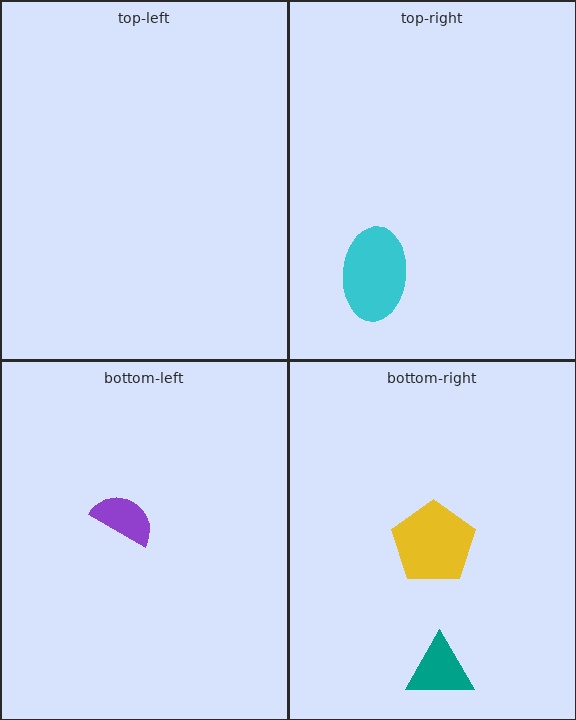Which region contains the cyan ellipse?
The top-right region.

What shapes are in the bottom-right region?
The yellow pentagon, the teal triangle.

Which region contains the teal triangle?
The bottom-right region.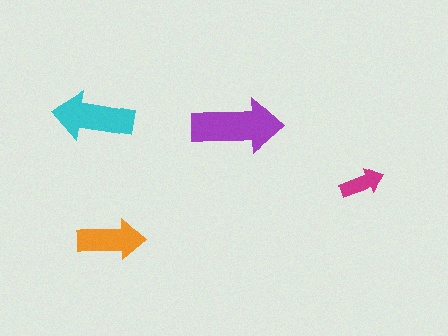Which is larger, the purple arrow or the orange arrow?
The purple one.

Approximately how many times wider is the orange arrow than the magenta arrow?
About 1.5 times wider.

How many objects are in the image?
There are 4 objects in the image.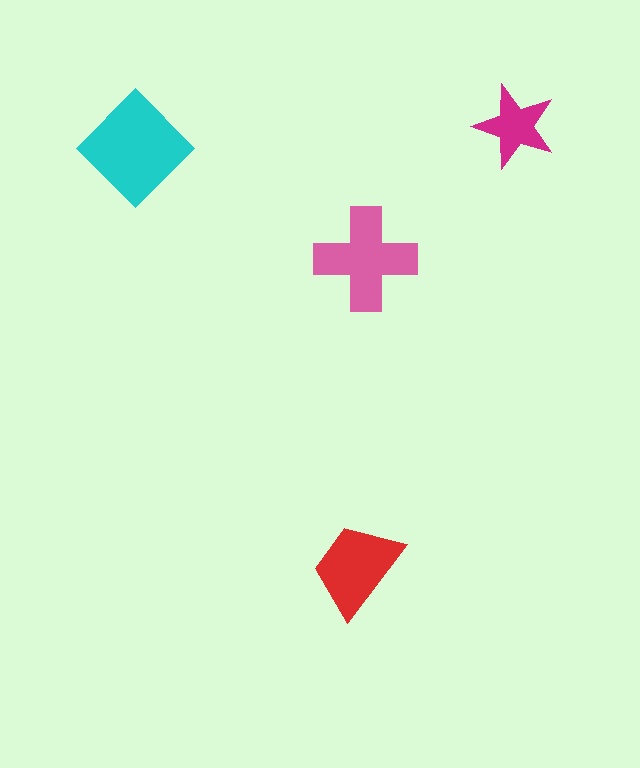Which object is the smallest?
The magenta star.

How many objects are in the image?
There are 4 objects in the image.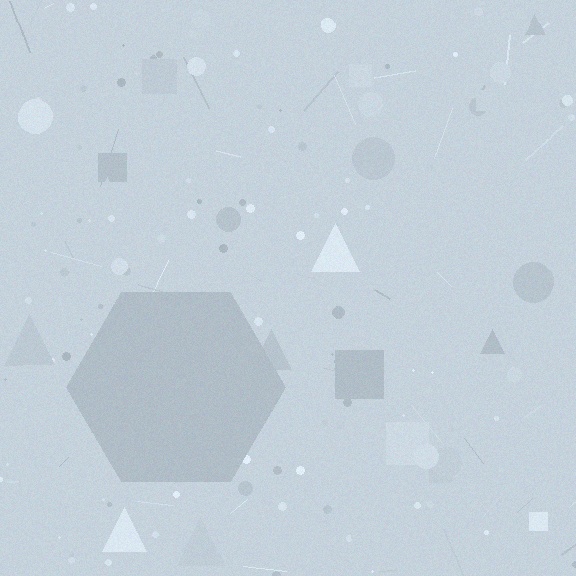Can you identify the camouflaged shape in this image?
The camouflaged shape is a hexagon.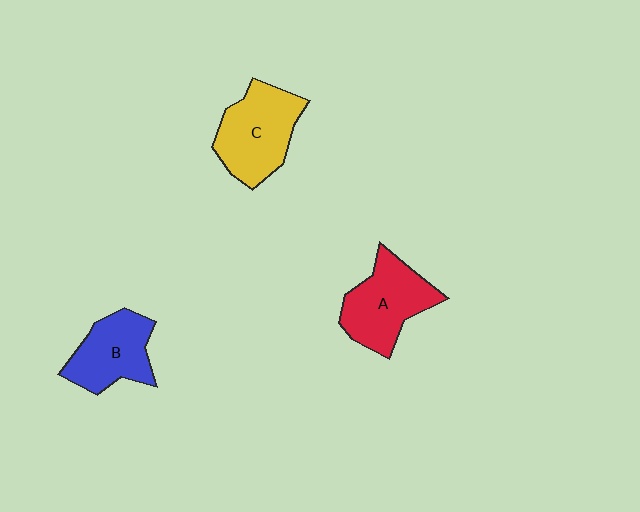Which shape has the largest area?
Shape C (yellow).